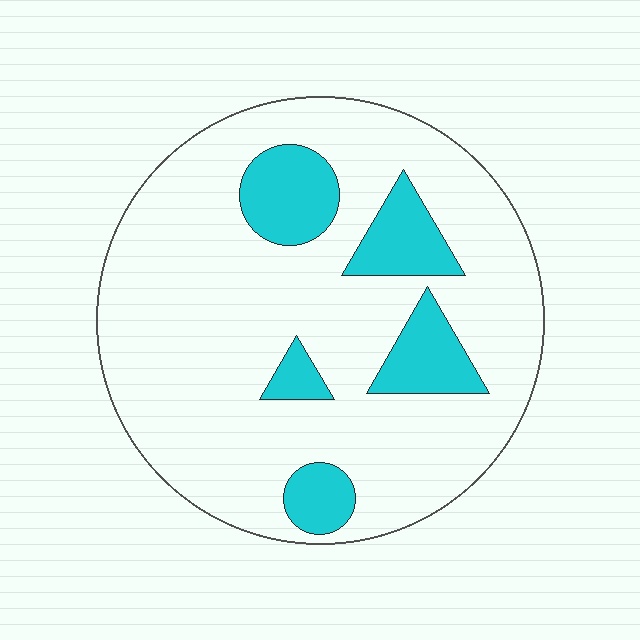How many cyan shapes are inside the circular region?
5.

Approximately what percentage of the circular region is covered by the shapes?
Approximately 20%.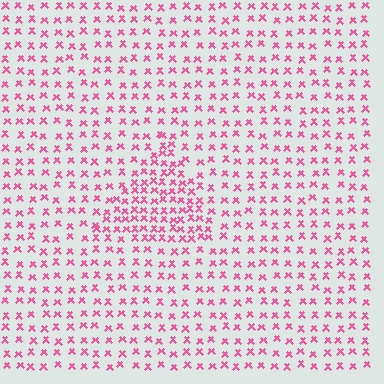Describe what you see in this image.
The image contains small pink elements arranged at two different densities. A triangle-shaped region is visible where the elements are more densely packed than the surrounding area.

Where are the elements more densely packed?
The elements are more densely packed inside the triangle boundary.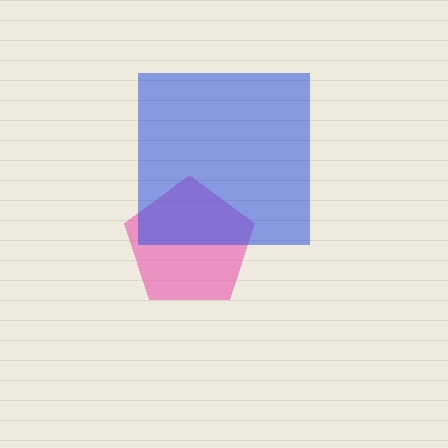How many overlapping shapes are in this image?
There are 2 overlapping shapes in the image.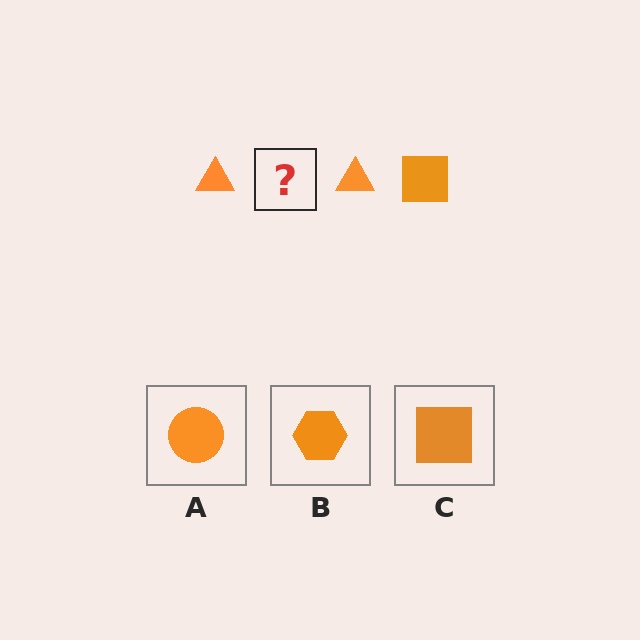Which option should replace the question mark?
Option C.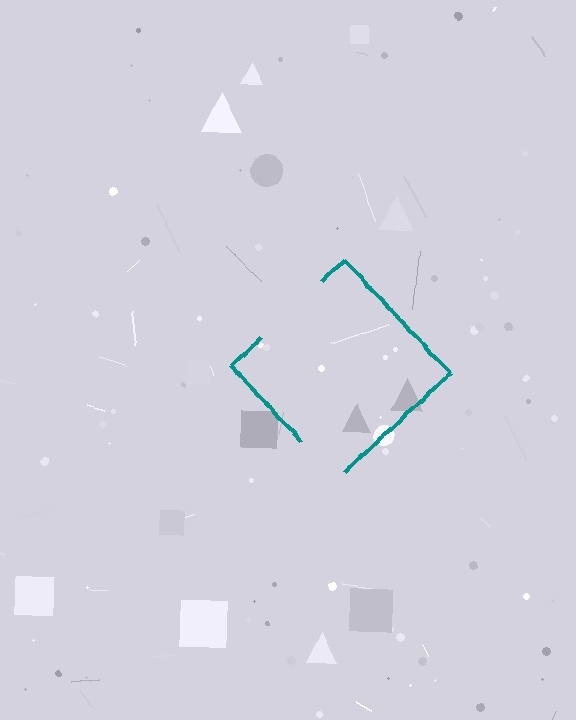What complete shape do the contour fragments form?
The contour fragments form a diamond.